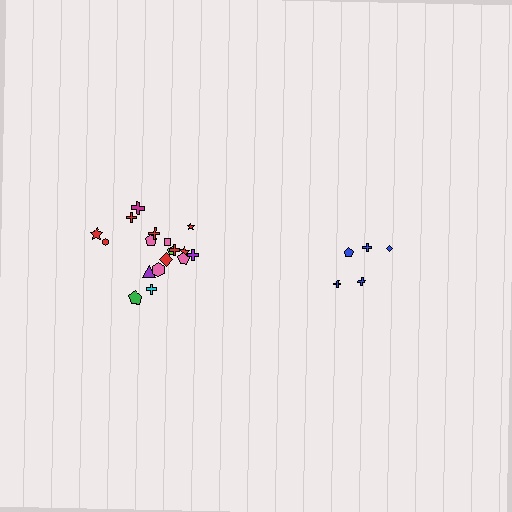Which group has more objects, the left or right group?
The left group.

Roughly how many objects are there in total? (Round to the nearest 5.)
Roughly 25 objects in total.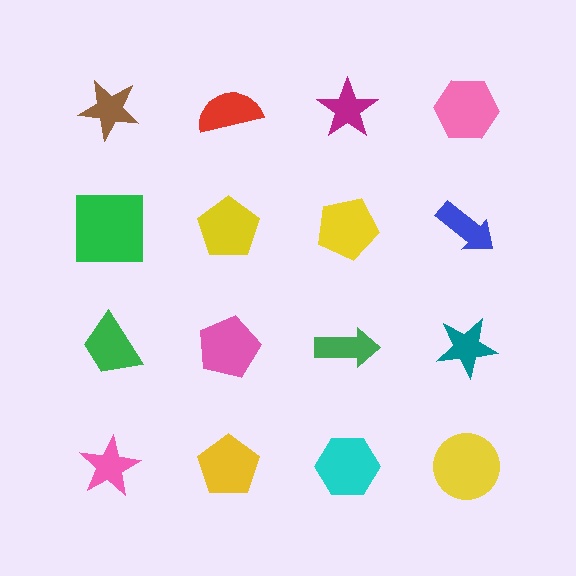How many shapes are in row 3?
4 shapes.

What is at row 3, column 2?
A pink pentagon.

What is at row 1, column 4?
A pink hexagon.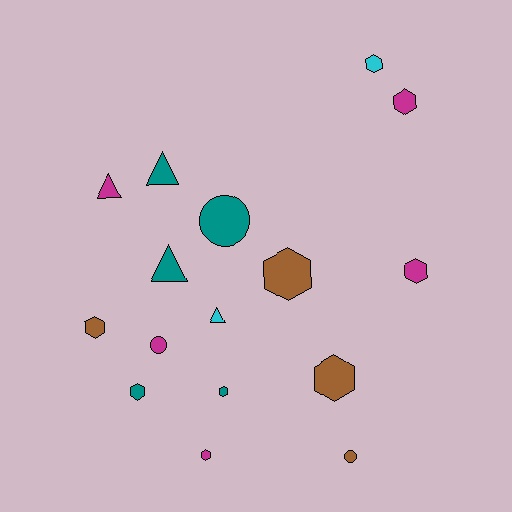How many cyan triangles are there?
There is 1 cyan triangle.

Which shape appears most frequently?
Hexagon, with 9 objects.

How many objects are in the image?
There are 16 objects.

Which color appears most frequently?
Teal, with 5 objects.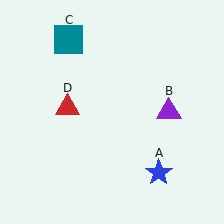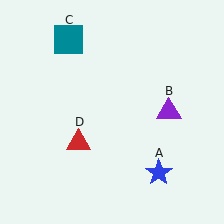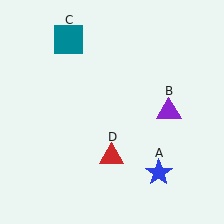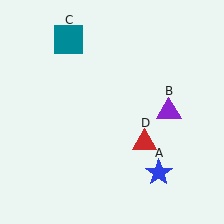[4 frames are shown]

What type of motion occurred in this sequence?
The red triangle (object D) rotated counterclockwise around the center of the scene.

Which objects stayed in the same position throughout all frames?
Blue star (object A) and purple triangle (object B) and teal square (object C) remained stationary.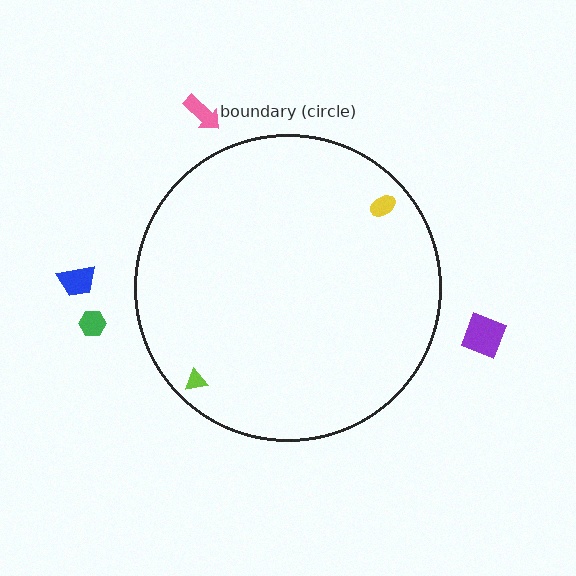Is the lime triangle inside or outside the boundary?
Inside.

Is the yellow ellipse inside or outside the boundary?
Inside.